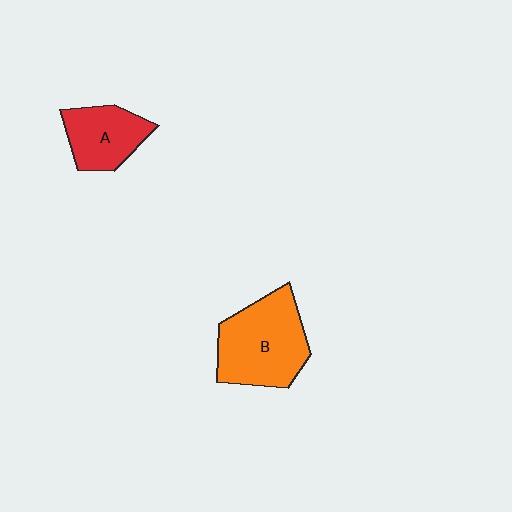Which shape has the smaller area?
Shape A (red).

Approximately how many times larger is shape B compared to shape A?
Approximately 1.6 times.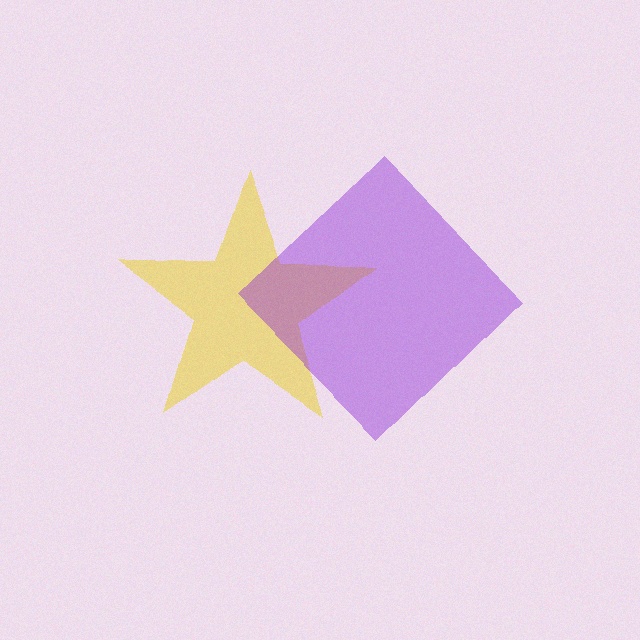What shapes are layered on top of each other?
The layered shapes are: a yellow star, a purple diamond.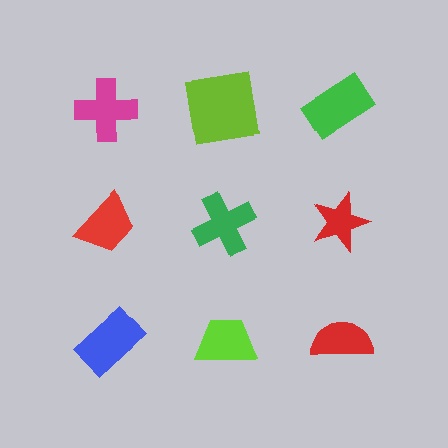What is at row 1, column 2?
A lime square.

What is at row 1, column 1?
A magenta cross.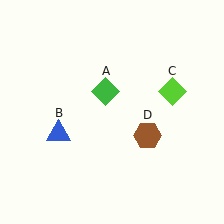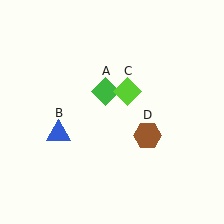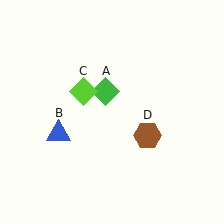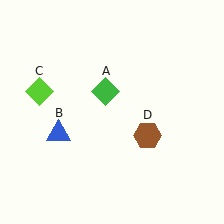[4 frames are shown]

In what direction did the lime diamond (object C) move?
The lime diamond (object C) moved left.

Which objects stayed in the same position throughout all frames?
Green diamond (object A) and blue triangle (object B) and brown hexagon (object D) remained stationary.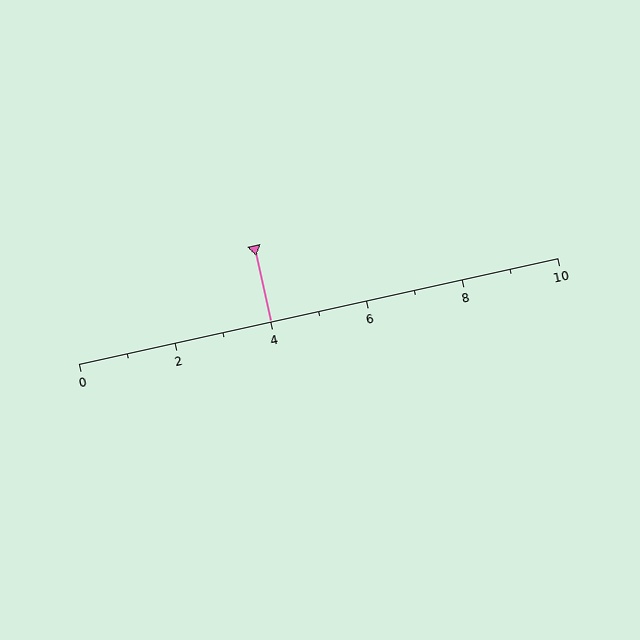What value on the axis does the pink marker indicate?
The marker indicates approximately 4.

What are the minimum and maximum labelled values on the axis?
The axis runs from 0 to 10.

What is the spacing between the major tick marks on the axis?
The major ticks are spaced 2 apart.